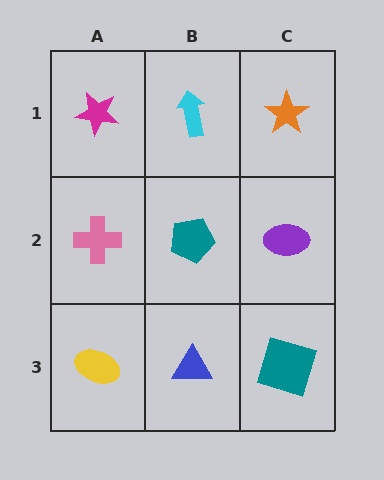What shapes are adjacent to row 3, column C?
A purple ellipse (row 2, column C), a blue triangle (row 3, column B).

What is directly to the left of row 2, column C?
A teal pentagon.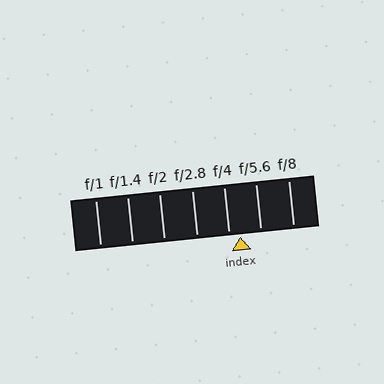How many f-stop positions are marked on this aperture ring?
There are 7 f-stop positions marked.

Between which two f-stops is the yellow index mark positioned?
The index mark is between f/4 and f/5.6.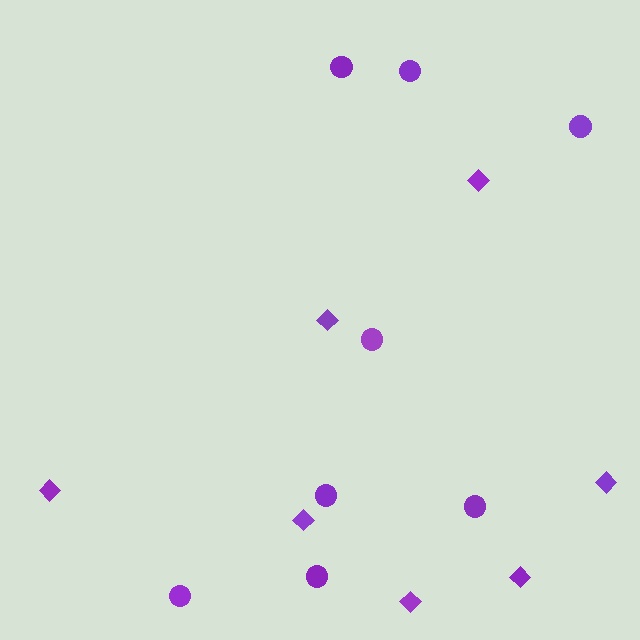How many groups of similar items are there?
There are 2 groups: one group of circles (8) and one group of diamonds (7).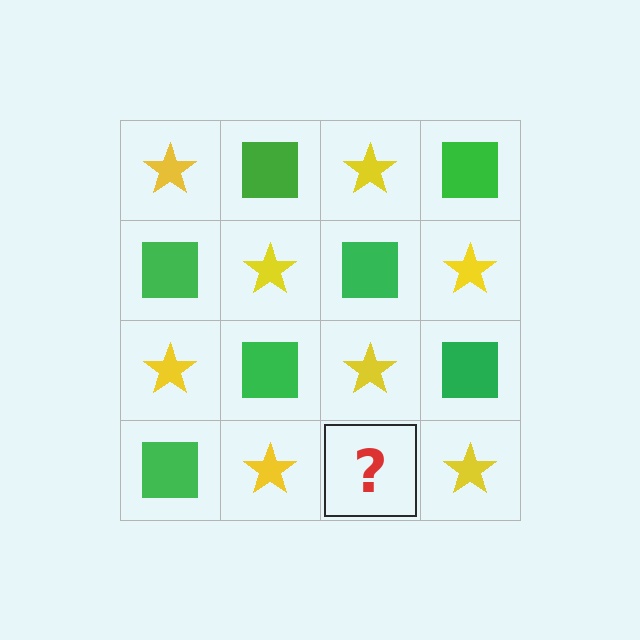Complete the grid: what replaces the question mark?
The question mark should be replaced with a green square.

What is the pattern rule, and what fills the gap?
The rule is that it alternates yellow star and green square in a checkerboard pattern. The gap should be filled with a green square.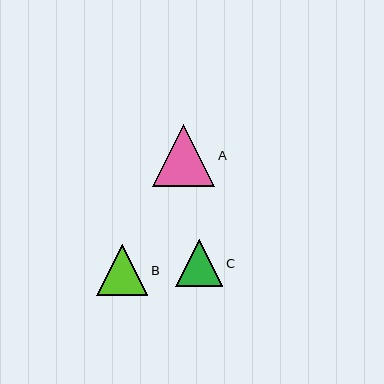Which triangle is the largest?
Triangle A is the largest with a size of approximately 63 pixels.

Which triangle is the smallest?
Triangle C is the smallest with a size of approximately 47 pixels.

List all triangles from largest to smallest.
From largest to smallest: A, B, C.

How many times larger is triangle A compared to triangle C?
Triangle A is approximately 1.3 times the size of triangle C.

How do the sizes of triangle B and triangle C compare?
Triangle B and triangle C are approximately the same size.